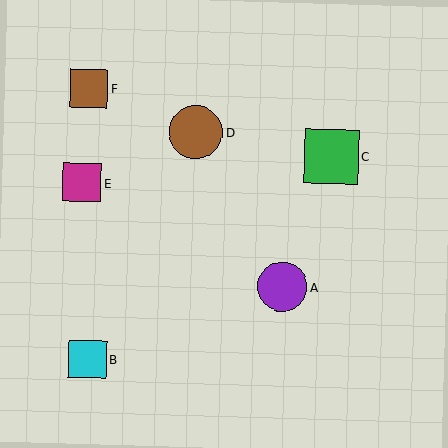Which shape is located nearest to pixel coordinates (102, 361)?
The cyan square (labeled B) at (87, 359) is nearest to that location.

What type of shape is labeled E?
Shape E is a magenta square.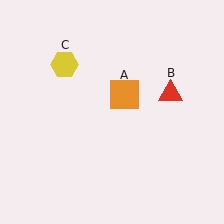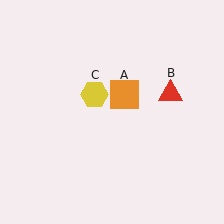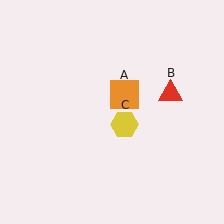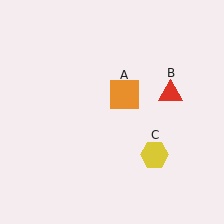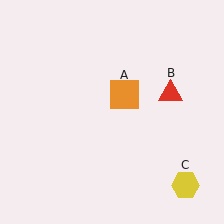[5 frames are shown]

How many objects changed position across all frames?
1 object changed position: yellow hexagon (object C).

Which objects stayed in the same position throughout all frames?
Orange square (object A) and red triangle (object B) remained stationary.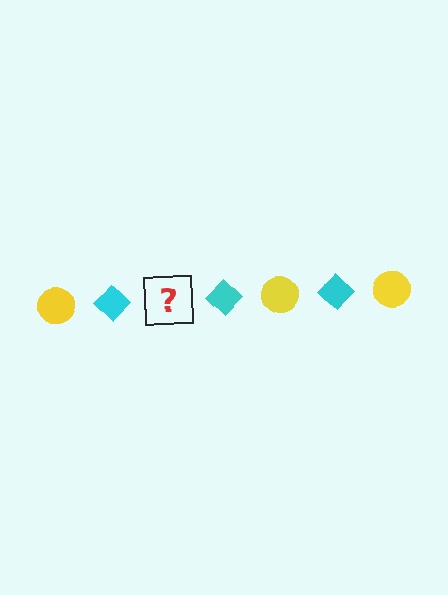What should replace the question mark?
The question mark should be replaced with a yellow circle.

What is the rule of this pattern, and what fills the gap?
The rule is that the pattern alternates between yellow circle and cyan diamond. The gap should be filled with a yellow circle.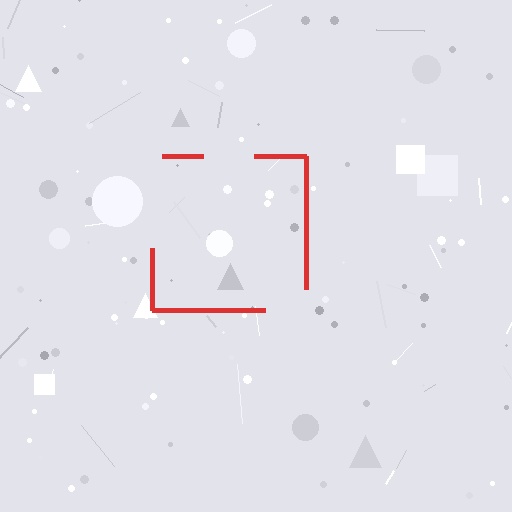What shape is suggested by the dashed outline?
The dashed outline suggests a square.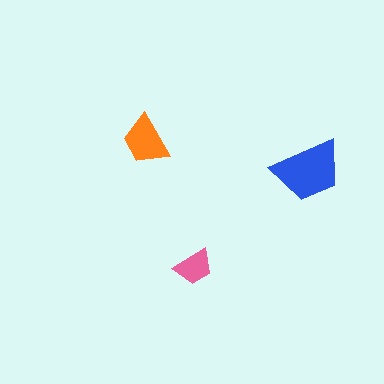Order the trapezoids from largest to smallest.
the blue one, the orange one, the pink one.